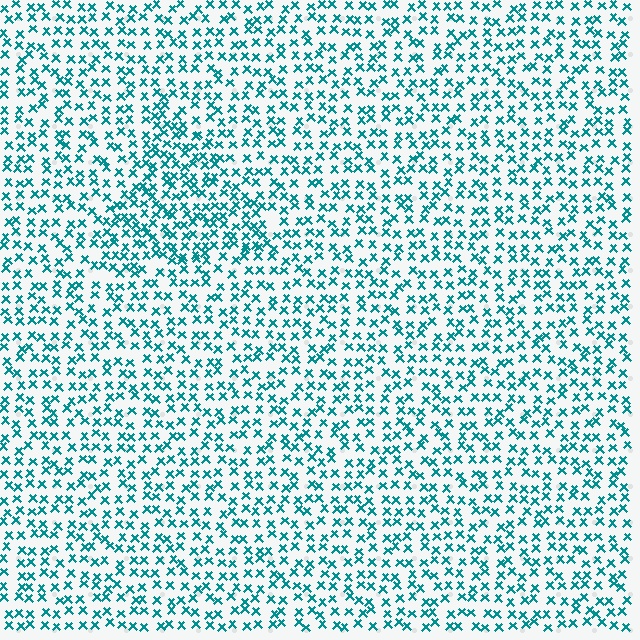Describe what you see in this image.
The image contains small teal elements arranged at two different densities. A triangle-shaped region is visible where the elements are more densely packed than the surrounding area.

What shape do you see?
I see a triangle.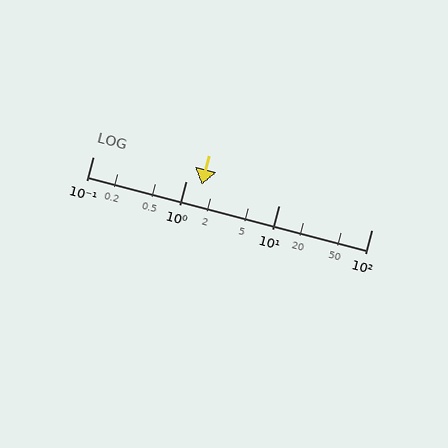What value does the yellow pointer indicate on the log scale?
The pointer indicates approximately 1.5.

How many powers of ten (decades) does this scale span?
The scale spans 3 decades, from 0.1 to 100.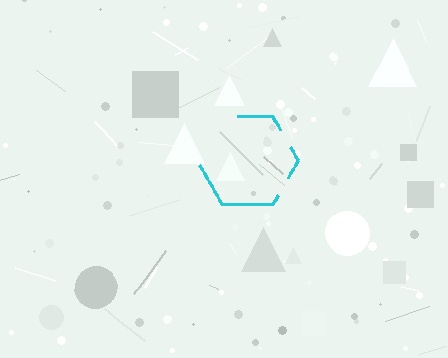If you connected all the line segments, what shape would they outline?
They would outline a hexagon.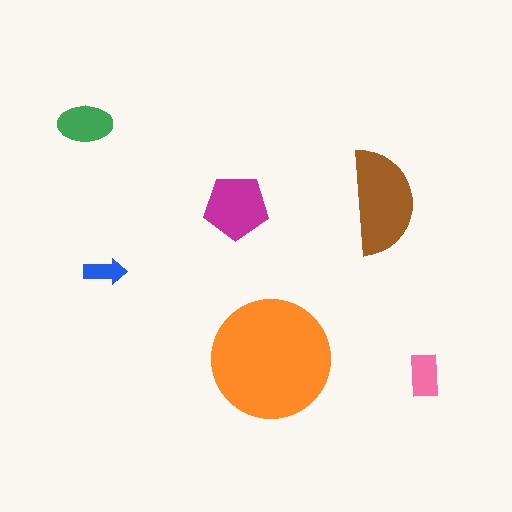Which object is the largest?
The orange circle.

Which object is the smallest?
The blue arrow.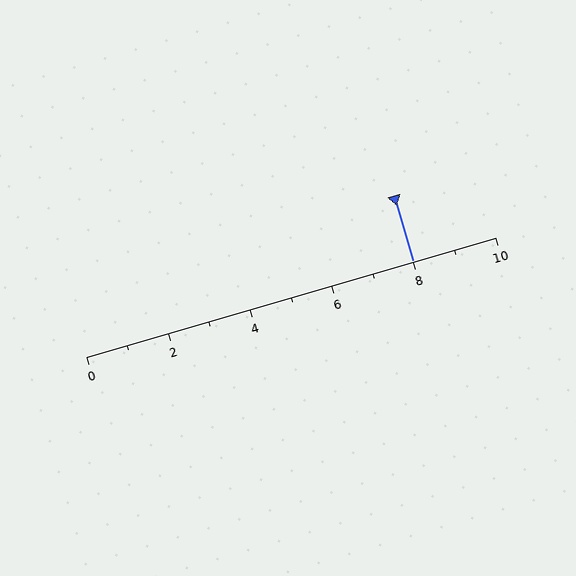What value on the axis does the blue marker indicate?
The marker indicates approximately 8.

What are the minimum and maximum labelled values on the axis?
The axis runs from 0 to 10.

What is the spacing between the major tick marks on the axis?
The major ticks are spaced 2 apart.